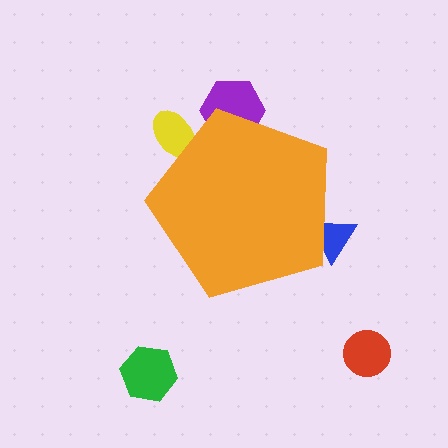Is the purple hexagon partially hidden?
Yes, the purple hexagon is partially hidden behind the orange pentagon.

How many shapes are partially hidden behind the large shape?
3 shapes are partially hidden.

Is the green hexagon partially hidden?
No, the green hexagon is fully visible.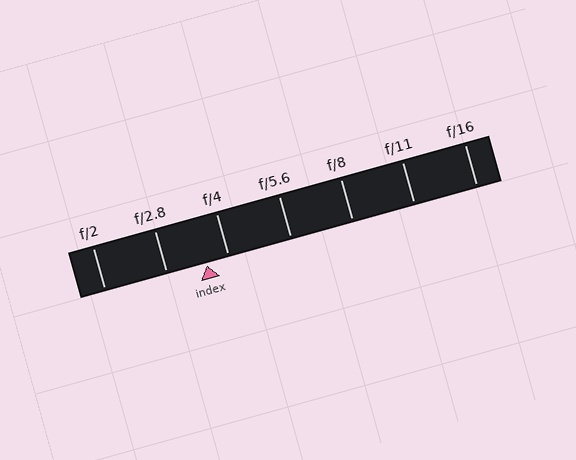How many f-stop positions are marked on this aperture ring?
There are 7 f-stop positions marked.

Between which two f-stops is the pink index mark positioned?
The index mark is between f/2.8 and f/4.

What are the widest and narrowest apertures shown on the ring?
The widest aperture shown is f/2 and the narrowest is f/16.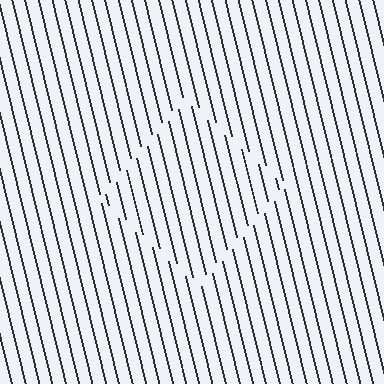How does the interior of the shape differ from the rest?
The interior of the shape contains the same grating, shifted by half a period — the contour is defined by the phase discontinuity where line-ends from the inner and outer gratings abut.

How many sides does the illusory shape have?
4 sides — the line-ends trace a square.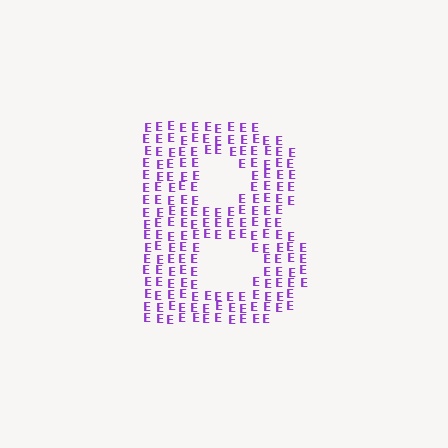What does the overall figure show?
The overall figure shows the letter B.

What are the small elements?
The small elements are letter E's.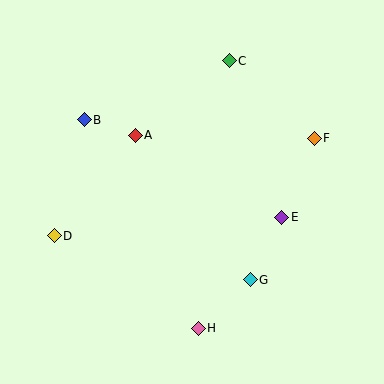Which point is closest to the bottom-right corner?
Point G is closest to the bottom-right corner.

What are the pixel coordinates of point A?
Point A is at (135, 135).